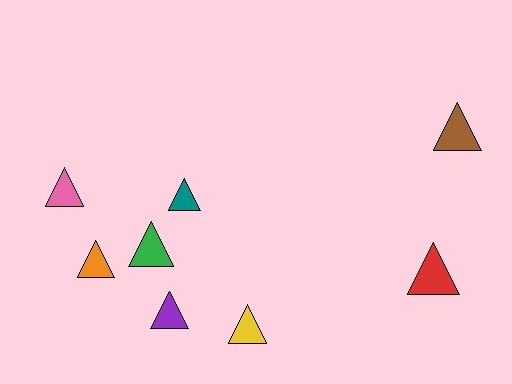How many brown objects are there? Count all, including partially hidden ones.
There is 1 brown object.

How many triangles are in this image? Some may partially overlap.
There are 8 triangles.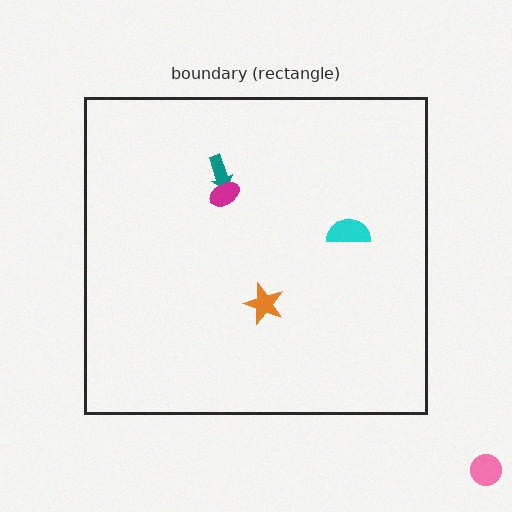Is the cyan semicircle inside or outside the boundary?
Inside.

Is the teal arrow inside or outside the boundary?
Inside.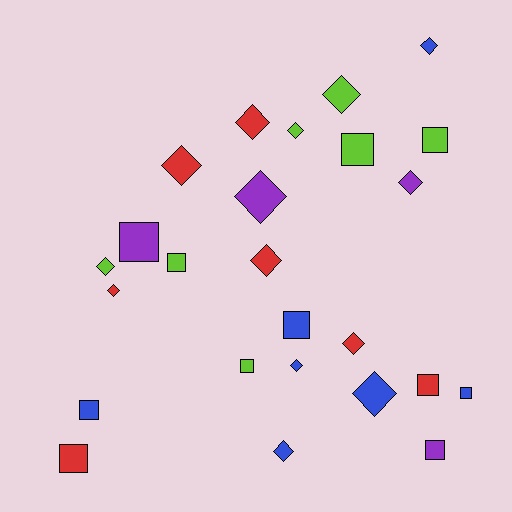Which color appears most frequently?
Red, with 7 objects.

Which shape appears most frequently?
Diamond, with 14 objects.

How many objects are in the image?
There are 25 objects.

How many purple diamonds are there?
There are 2 purple diamonds.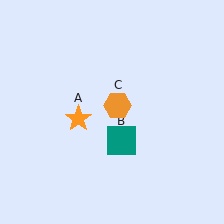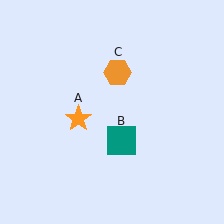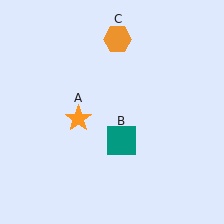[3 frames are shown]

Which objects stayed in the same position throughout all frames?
Orange star (object A) and teal square (object B) remained stationary.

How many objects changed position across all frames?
1 object changed position: orange hexagon (object C).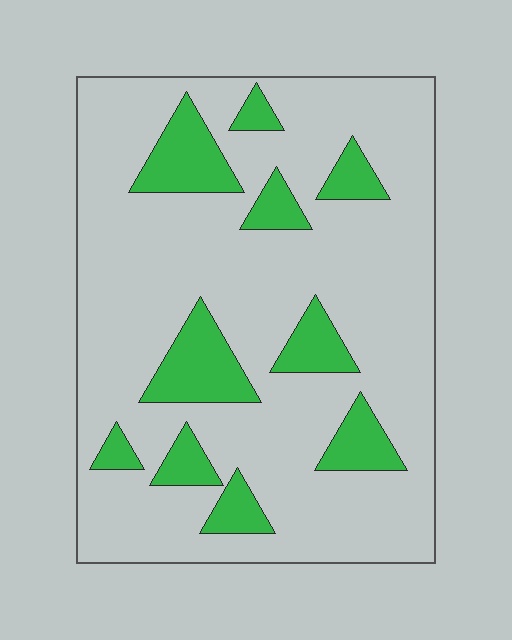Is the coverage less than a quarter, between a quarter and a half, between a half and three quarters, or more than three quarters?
Less than a quarter.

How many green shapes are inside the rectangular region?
10.